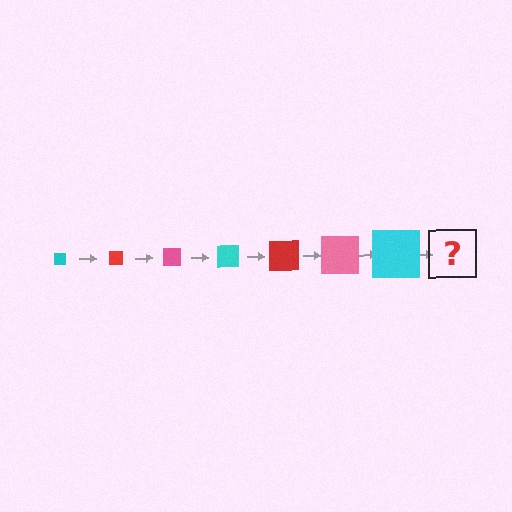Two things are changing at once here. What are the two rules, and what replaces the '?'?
The two rules are that the square grows larger each step and the color cycles through cyan, red, and pink. The '?' should be a red square, larger than the previous one.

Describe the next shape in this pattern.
It should be a red square, larger than the previous one.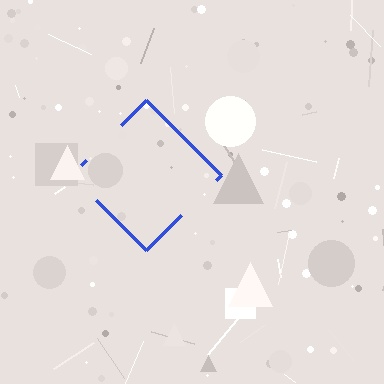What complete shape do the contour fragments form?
The contour fragments form a diamond.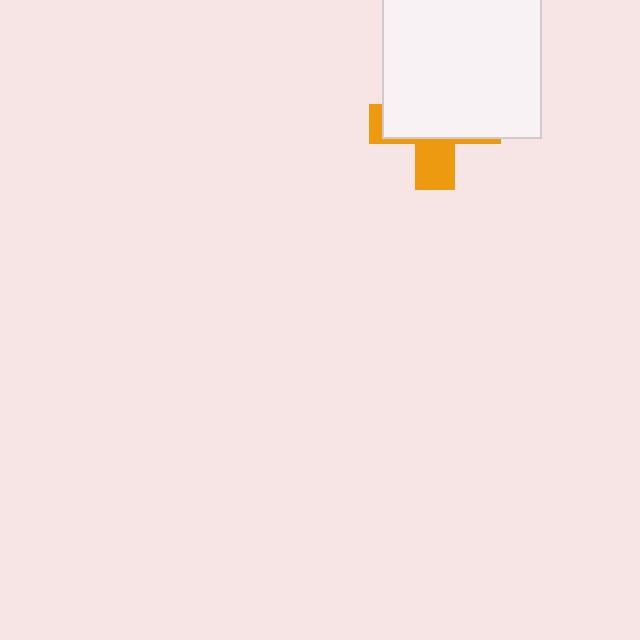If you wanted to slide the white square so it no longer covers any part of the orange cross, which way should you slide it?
Slide it up — that is the most direct way to separate the two shapes.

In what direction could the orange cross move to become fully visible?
The orange cross could move down. That would shift it out from behind the white square entirely.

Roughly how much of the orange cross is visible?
A small part of it is visible (roughly 31%).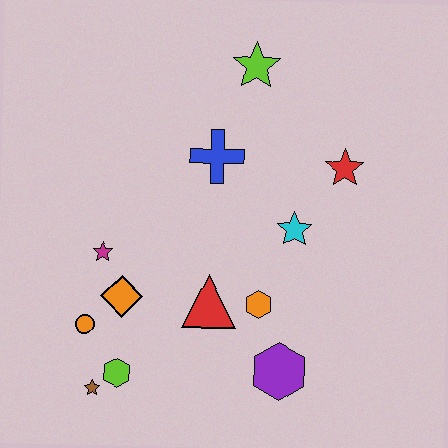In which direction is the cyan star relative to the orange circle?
The cyan star is to the right of the orange circle.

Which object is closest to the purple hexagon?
The orange hexagon is closest to the purple hexagon.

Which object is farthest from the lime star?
The brown star is farthest from the lime star.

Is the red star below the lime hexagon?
No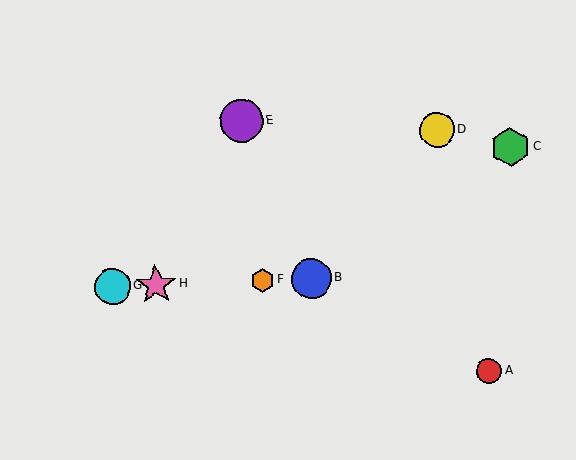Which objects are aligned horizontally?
Objects B, F, G, H are aligned horizontally.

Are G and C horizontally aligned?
No, G is at y≈287 and C is at y≈147.